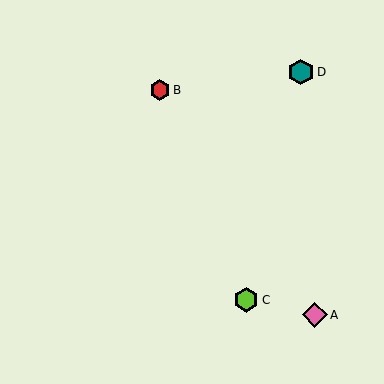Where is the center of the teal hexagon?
The center of the teal hexagon is at (301, 72).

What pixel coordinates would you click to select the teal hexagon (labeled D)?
Click at (301, 72) to select the teal hexagon D.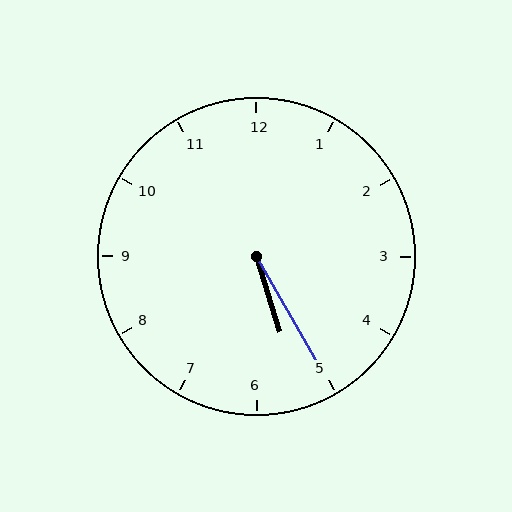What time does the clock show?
5:25.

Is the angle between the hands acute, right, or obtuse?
It is acute.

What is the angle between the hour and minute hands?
Approximately 12 degrees.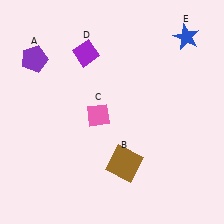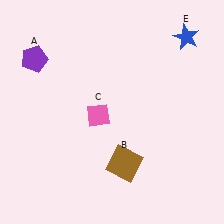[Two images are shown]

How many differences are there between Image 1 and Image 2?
There is 1 difference between the two images.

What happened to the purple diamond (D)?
The purple diamond (D) was removed in Image 2. It was in the top-left area of Image 1.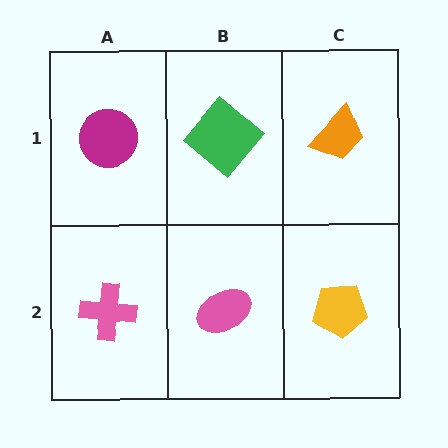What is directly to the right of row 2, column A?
A pink ellipse.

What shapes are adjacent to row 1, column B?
A pink ellipse (row 2, column B), a magenta circle (row 1, column A), an orange trapezoid (row 1, column C).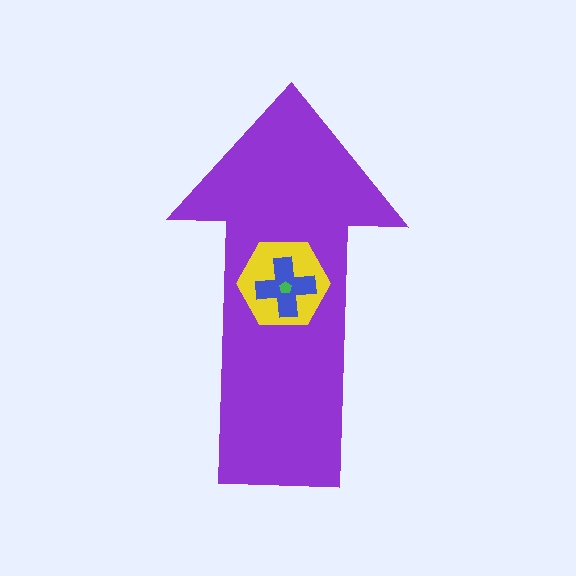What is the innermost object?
The green pentagon.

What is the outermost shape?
The purple arrow.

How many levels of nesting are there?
4.